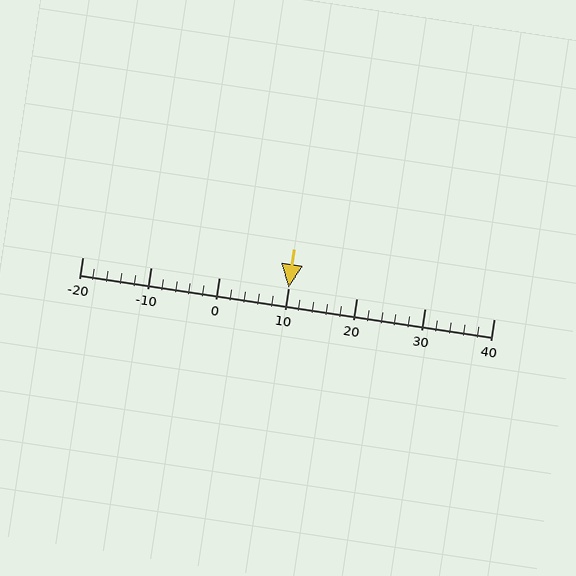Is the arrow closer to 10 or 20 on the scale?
The arrow is closer to 10.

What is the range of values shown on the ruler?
The ruler shows values from -20 to 40.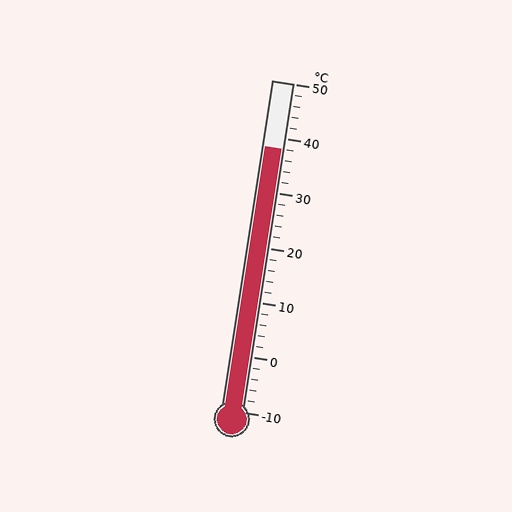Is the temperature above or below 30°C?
The temperature is above 30°C.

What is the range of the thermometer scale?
The thermometer scale ranges from -10°C to 50°C.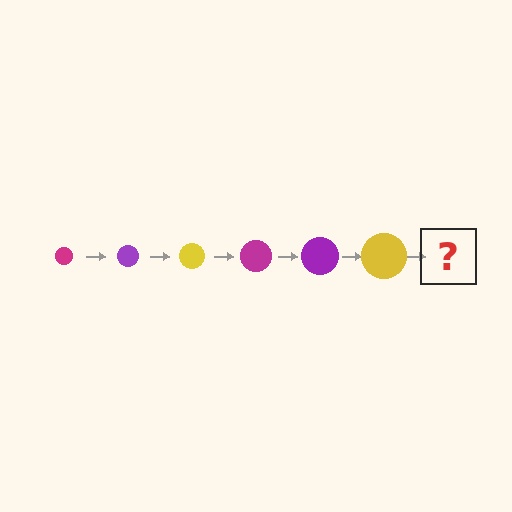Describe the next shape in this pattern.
It should be a magenta circle, larger than the previous one.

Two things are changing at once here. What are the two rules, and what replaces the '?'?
The two rules are that the circle grows larger each step and the color cycles through magenta, purple, and yellow. The '?' should be a magenta circle, larger than the previous one.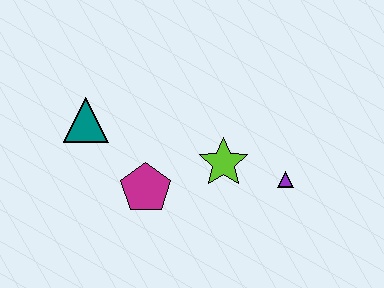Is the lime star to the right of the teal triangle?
Yes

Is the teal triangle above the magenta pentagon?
Yes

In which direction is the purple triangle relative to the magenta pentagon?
The purple triangle is to the right of the magenta pentagon.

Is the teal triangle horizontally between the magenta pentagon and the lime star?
No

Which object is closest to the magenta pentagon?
The lime star is closest to the magenta pentagon.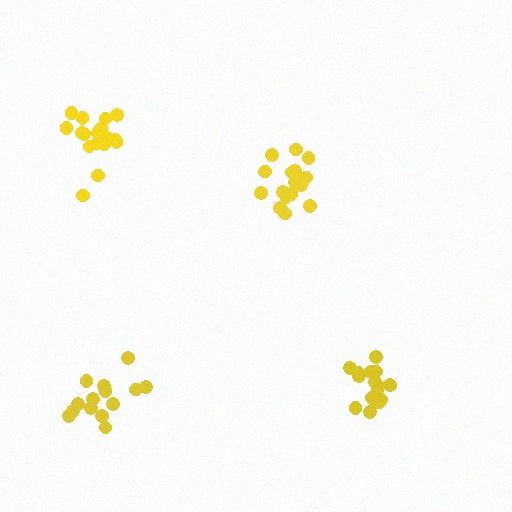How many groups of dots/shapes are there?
There are 4 groups.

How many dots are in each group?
Group 1: 16 dots, Group 2: 17 dots, Group 3: 14 dots, Group 4: 17 dots (64 total).